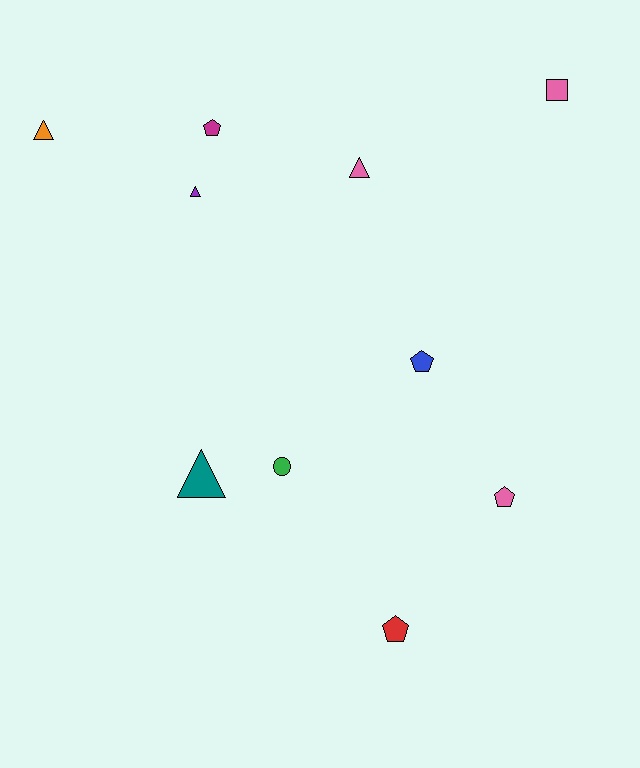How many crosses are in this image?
There are no crosses.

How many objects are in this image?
There are 10 objects.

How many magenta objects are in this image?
There is 1 magenta object.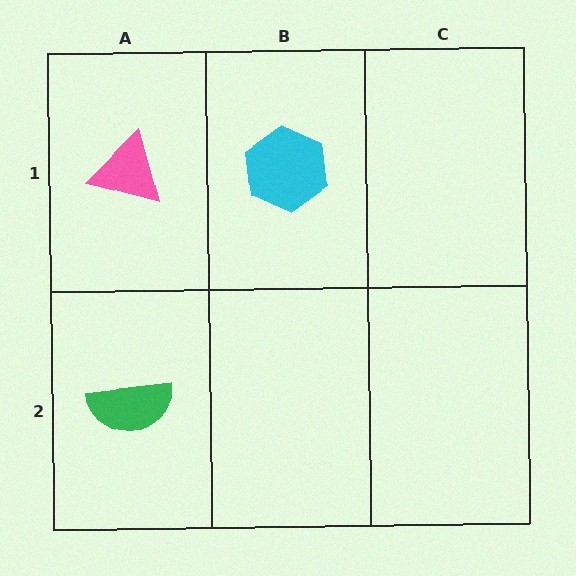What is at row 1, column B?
A cyan hexagon.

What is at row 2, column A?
A green semicircle.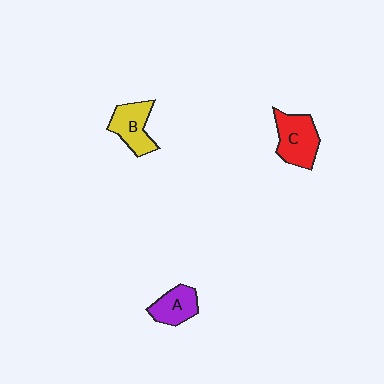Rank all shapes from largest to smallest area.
From largest to smallest: C (red), B (yellow), A (purple).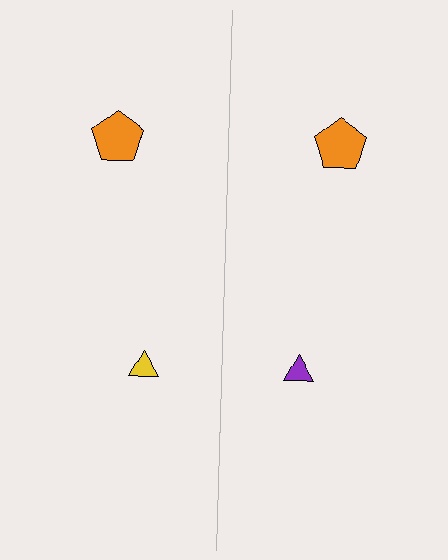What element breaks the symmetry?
The purple triangle on the right side breaks the symmetry — its mirror counterpart is yellow.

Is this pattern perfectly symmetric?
No, the pattern is not perfectly symmetric. The purple triangle on the right side breaks the symmetry — its mirror counterpart is yellow.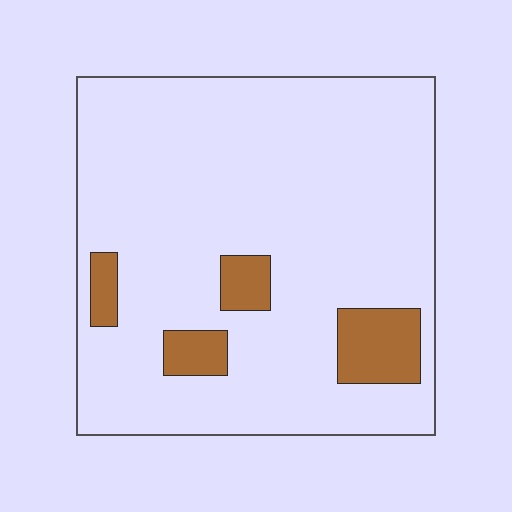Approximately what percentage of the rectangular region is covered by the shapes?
Approximately 10%.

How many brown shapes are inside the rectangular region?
4.